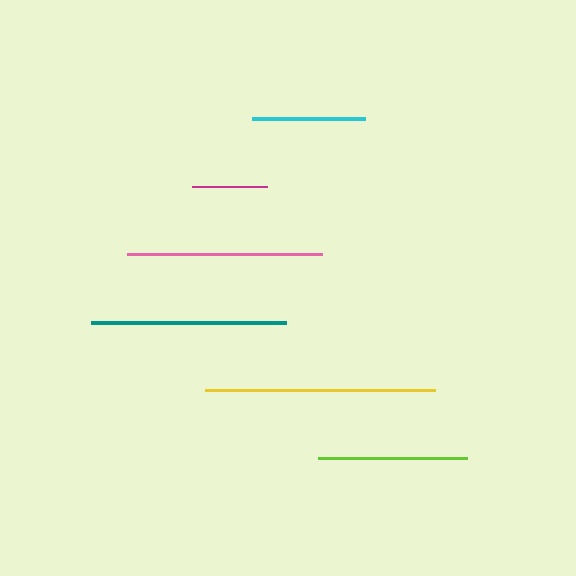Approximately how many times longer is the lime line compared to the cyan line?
The lime line is approximately 1.3 times the length of the cyan line.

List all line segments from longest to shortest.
From longest to shortest: yellow, teal, pink, lime, cyan, magenta.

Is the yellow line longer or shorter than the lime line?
The yellow line is longer than the lime line.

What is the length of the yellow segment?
The yellow segment is approximately 230 pixels long.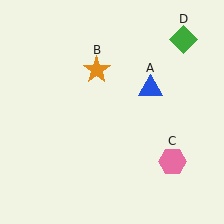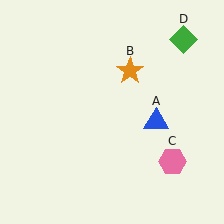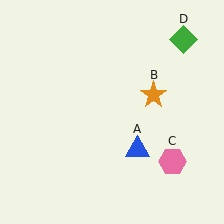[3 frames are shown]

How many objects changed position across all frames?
2 objects changed position: blue triangle (object A), orange star (object B).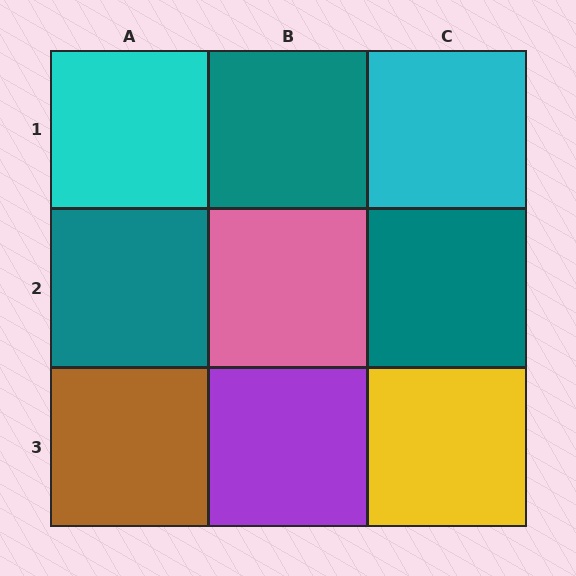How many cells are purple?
1 cell is purple.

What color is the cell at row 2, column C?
Teal.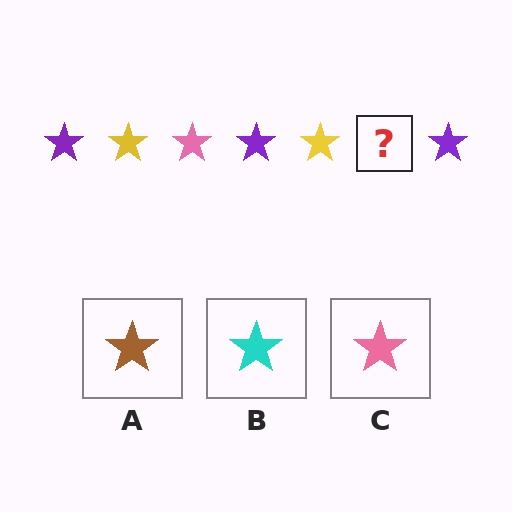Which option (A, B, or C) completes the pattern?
C.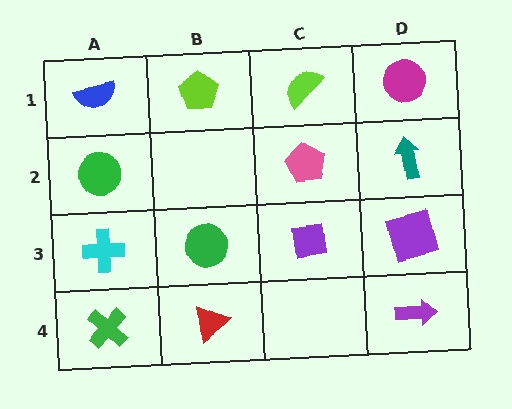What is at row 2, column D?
A teal arrow.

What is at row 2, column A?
A green circle.